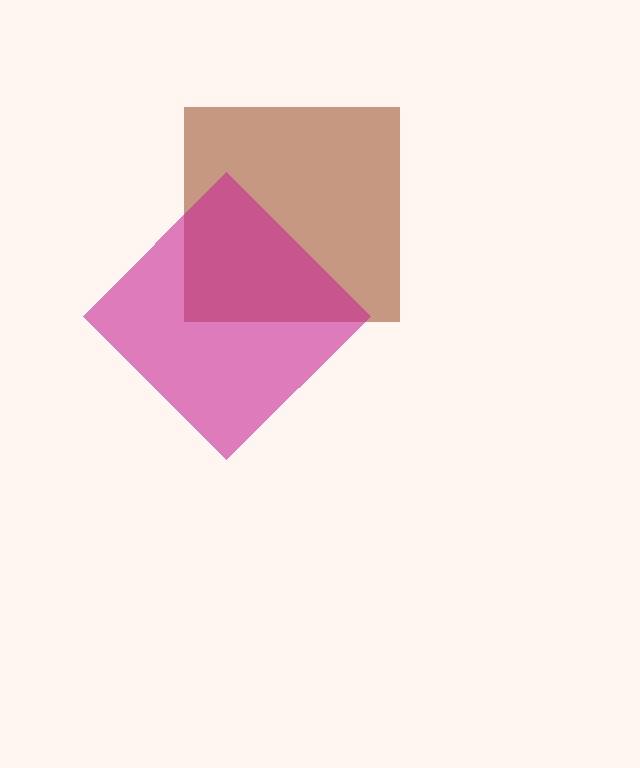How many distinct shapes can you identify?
There are 2 distinct shapes: a brown square, a magenta diamond.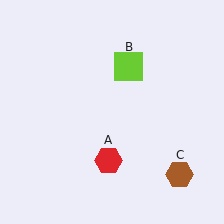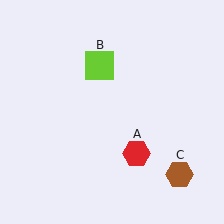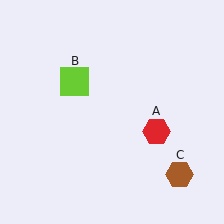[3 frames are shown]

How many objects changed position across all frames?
2 objects changed position: red hexagon (object A), lime square (object B).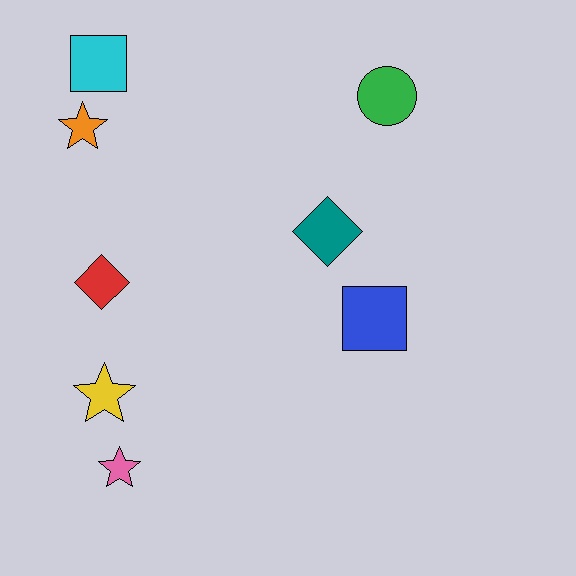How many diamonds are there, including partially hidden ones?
There are 2 diamonds.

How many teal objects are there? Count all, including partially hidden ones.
There is 1 teal object.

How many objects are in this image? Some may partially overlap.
There are 8 objects.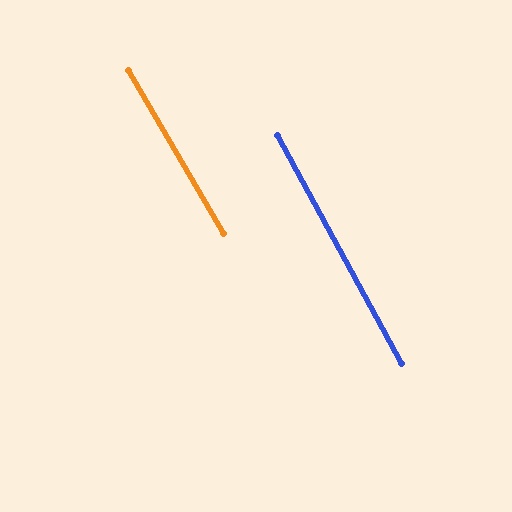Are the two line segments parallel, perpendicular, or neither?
Parallel — their directions differ by only 1.4°.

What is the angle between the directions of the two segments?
Approximately 1 degree.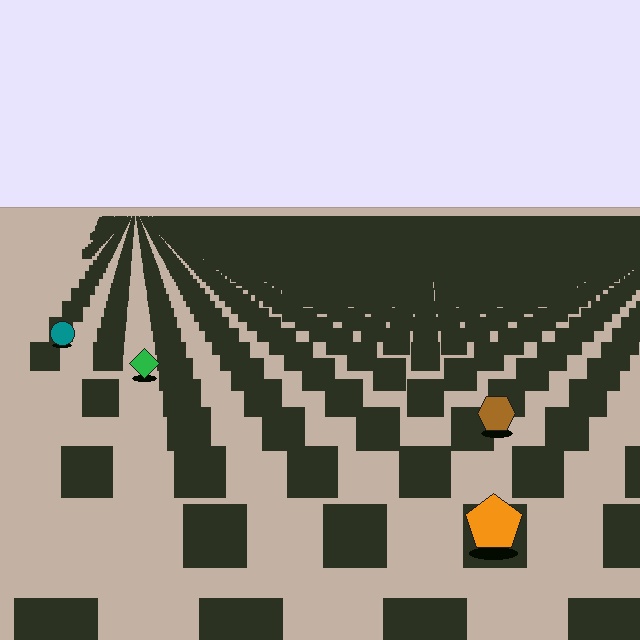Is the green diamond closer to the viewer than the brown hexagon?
No. The brown hexagon is closer — you can tell from the texture gradient: the ground texture is coarser near it.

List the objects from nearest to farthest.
From nearest to farthest: the orange pentagon, the brown hexagon, the green diamond, the teal circle.